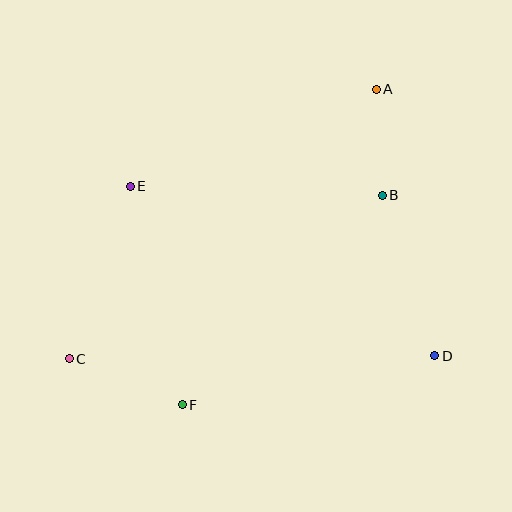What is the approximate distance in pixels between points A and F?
The distance between A and F is approximately 370 pixels.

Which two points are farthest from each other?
Points A and C are farthest from each other.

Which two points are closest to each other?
Points A and B are closest to each other.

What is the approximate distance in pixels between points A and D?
The distance between A and D is approximately 273 pixels.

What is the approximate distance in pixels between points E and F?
The distance between E and F is approximately 225 pixels.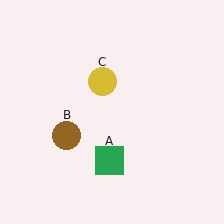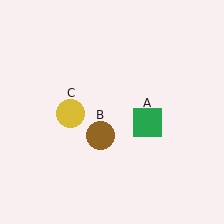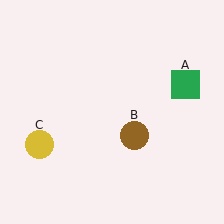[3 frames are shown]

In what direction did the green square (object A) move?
The green square (object A) moved up and to the right.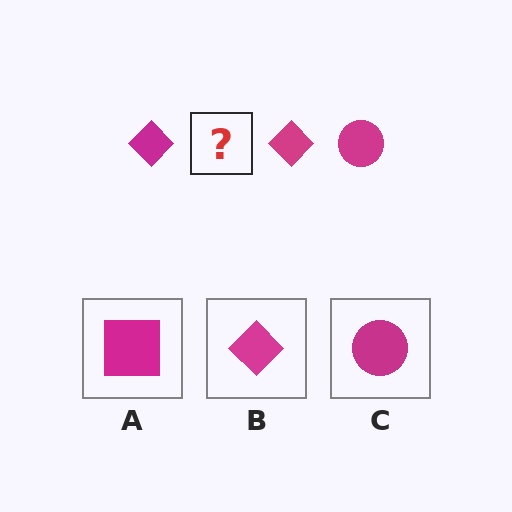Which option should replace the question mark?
Option C.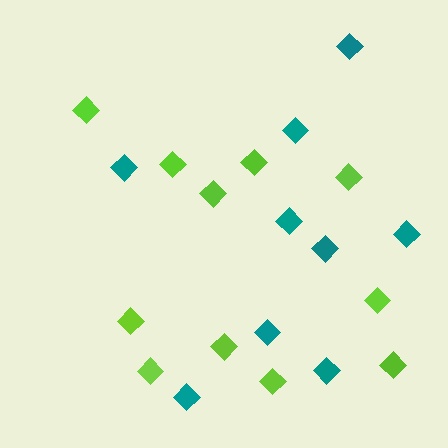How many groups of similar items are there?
There are 2 groups: one group of teal diamonds (9) and one group of lime diamonds (11).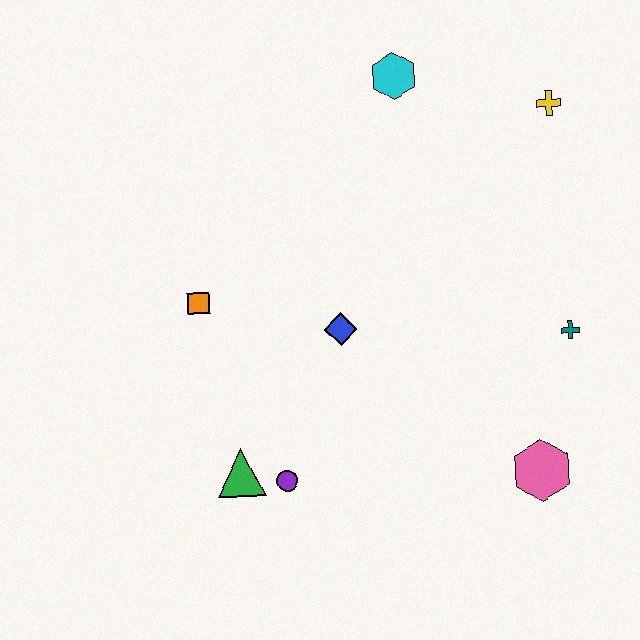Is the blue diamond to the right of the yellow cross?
No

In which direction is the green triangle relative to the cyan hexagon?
The green triangle is below the cyan hexagon.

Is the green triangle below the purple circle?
No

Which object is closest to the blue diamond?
The orange square is closest to the blue diamond.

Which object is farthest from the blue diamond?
The yellow cross is farthest from the blue diamond.